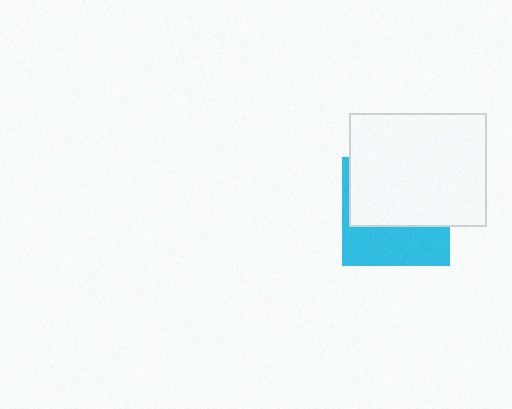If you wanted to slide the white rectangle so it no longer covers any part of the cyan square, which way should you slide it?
Slide it up — that is the most direct way to separate the two shapes.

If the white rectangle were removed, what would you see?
You would see the complete cyan square.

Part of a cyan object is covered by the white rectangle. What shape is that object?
It is a square.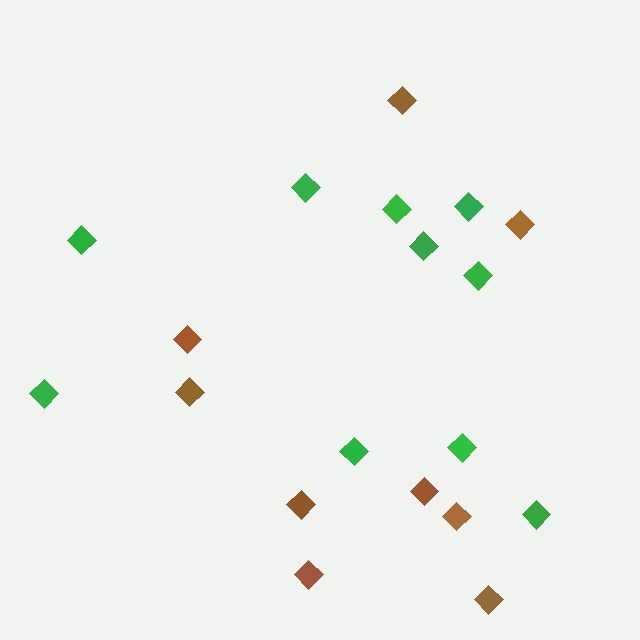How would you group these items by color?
There are 2 groups: one group of brown diamonds (9) and one group of green diamonds (10).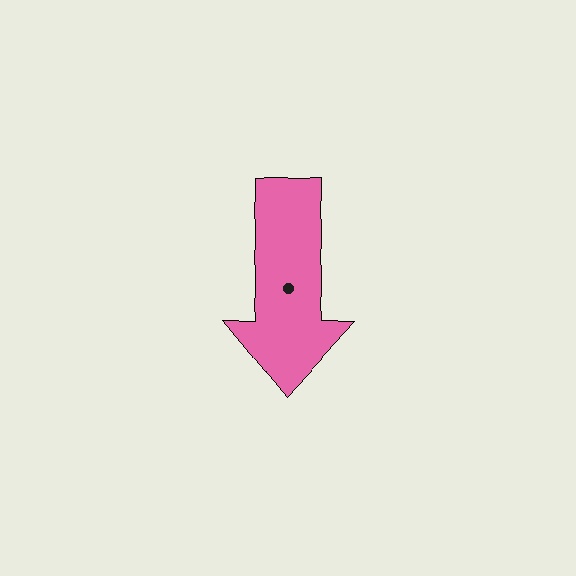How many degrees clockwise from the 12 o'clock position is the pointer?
Approximately 181 degrees.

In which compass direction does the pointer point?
South.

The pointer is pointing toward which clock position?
Roughly 6 o'clock.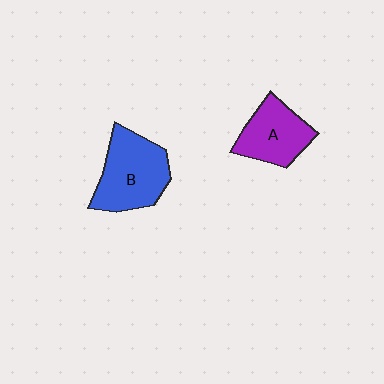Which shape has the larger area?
Shape B (blue).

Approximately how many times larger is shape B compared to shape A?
Approximately 1.3 times.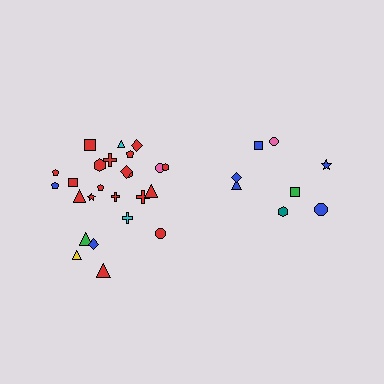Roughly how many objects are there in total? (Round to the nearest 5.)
Roughly 35 objects in total.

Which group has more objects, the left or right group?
The left group.